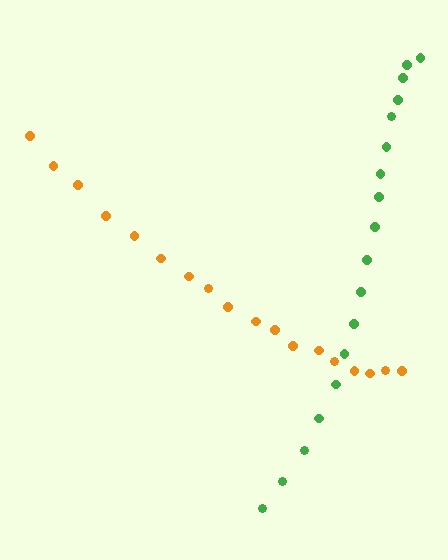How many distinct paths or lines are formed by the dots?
There are 2 distinct paths.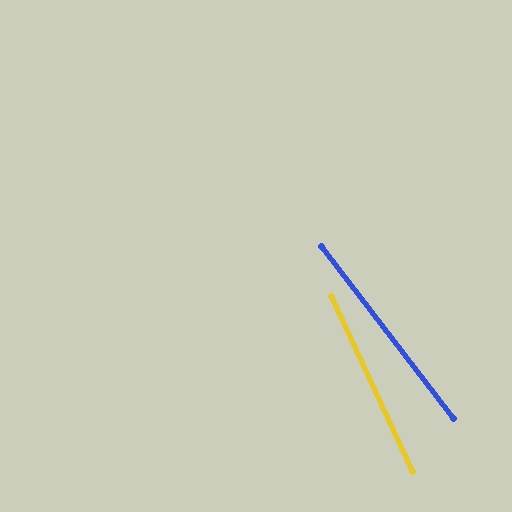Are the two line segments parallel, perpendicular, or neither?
Neither parallel nor perpendicular — they differ by about 13°.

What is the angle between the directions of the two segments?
Approximately 13 degrees.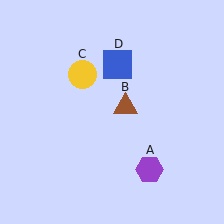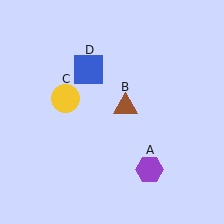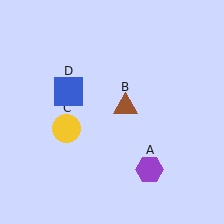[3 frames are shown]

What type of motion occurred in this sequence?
The yellow circle (object C), blue square (object D) rotated counterclockwise around the center of the scene.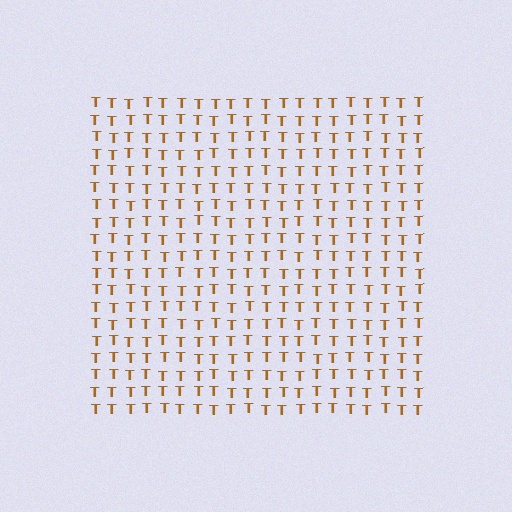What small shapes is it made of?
It is made of small letter T's.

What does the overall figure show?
The overall figure shows a square.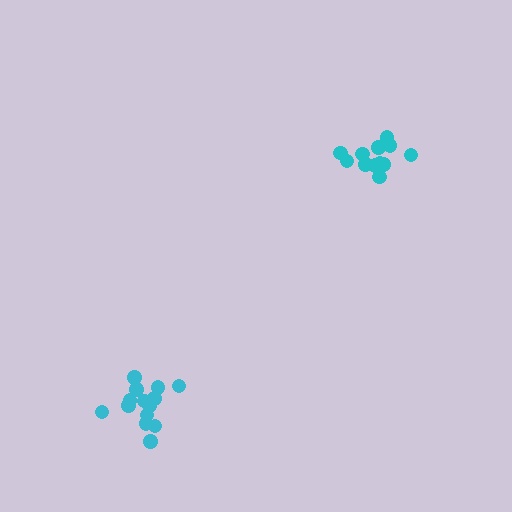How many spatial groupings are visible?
There are 2 spatial groupings.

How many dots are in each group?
Group 1: 14 dots, Group 2: 12 dots (26 total).